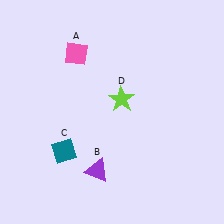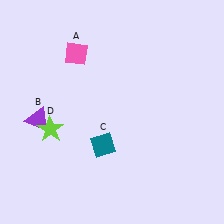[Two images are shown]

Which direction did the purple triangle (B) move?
The purple triangle (B) moved left.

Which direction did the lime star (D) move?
The lime star (D) moved left.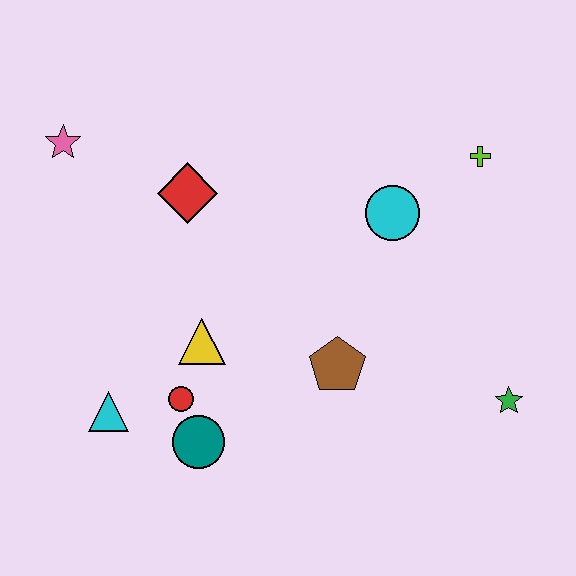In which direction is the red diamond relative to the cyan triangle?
The red diamond is above the cyan triangle.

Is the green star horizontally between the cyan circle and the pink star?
No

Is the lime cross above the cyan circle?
Yes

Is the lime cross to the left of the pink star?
No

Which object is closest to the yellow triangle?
The red circle is closest to the yellow triangle.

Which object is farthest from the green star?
The pink star is farthest from the green star.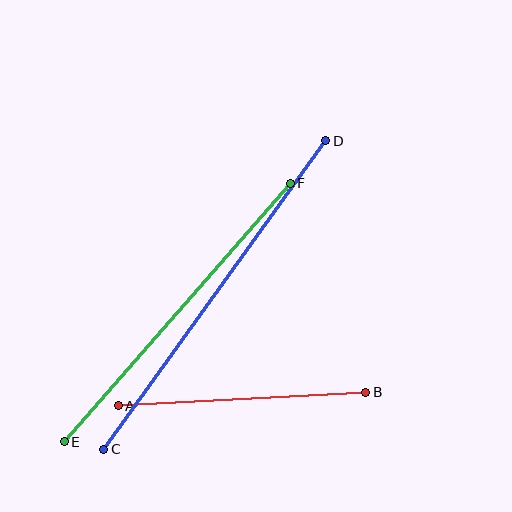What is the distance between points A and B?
The distance is approximately 248 pixels.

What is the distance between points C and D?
The distance is approximately 380 pixels.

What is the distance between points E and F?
The distance is approximately 343 pixels.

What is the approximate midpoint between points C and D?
The midpoint is at approximately (215, 295) pixels.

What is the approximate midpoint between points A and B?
The midpoint is at approximately (242, 399) pixels.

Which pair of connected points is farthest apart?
Points C and D are farthest apart.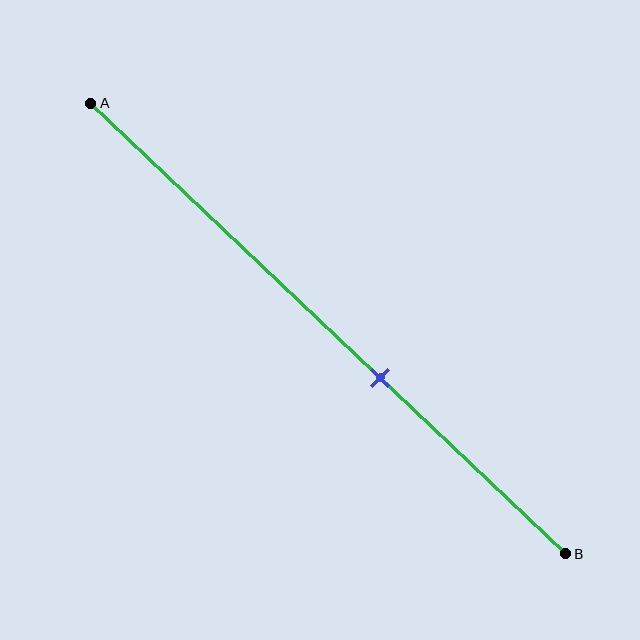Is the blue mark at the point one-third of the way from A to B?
No, the mark is at about 60% from A, not at the 33% one-third point.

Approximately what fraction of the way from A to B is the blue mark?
The blue mark is approximately 60% of the way from A to B.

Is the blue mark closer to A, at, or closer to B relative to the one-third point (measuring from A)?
The blue mark is closer to point B than the one-third point of segment AB.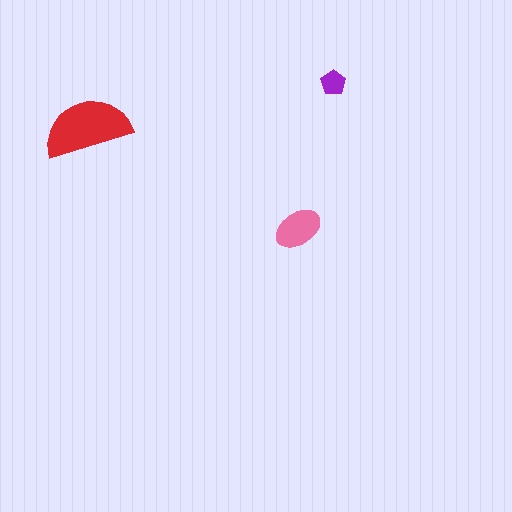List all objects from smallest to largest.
The purple pentagon, the pink ellipse, the red semicircle.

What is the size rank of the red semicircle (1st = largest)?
1st.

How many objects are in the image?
There are 3 objects in the image.